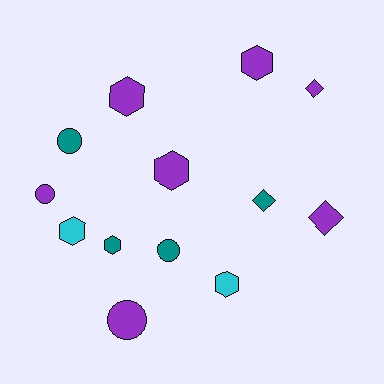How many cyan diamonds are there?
There are no cyan diamonds.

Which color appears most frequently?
Purple, with 7 objects.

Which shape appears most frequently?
Hexagon, with 6 objects.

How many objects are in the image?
There are 13 objects.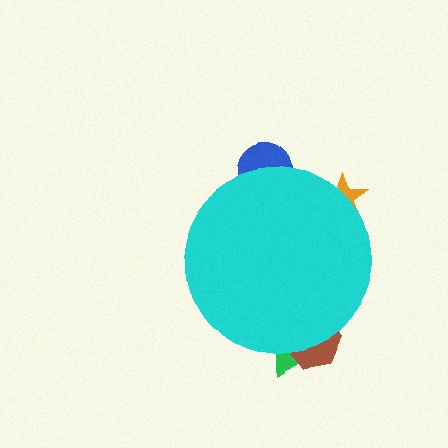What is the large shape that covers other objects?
A cyan circle.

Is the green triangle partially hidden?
Yes, the green triangle is partially hidden behind the cyan circle.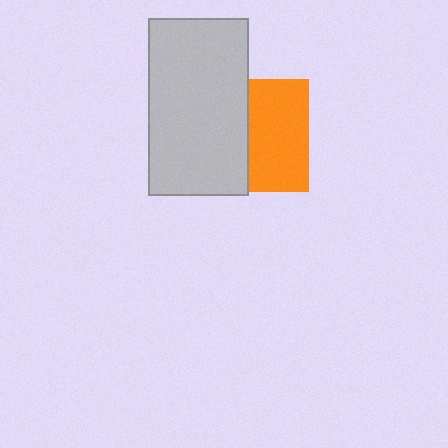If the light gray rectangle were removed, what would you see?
You would see the complete orange square.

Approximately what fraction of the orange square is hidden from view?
Roughly 47% of the orange square is hidden behind the light gray rectangle.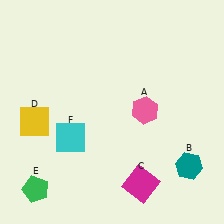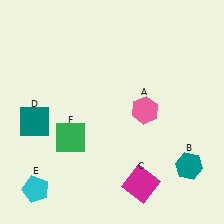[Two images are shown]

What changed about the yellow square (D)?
In Image 1, D is yellow. In Image 2, it changed to teal.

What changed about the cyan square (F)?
In Image 1, F is cyan. In Image 2, it changed to green.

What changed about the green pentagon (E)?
In Image 1, E is green. In Image 2, it changed to cyan.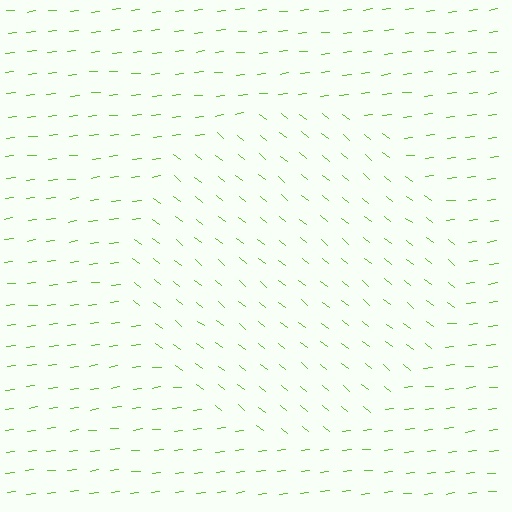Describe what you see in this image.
The image is filled with small lime line segments. A circle region in the image has lines oriented differently from the surrounding lines, creating a visible texture boundary.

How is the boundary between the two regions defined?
The boundary is defined purely by a change in line orientation (approximately 45 degrees difference). All lines are the same color and thickness.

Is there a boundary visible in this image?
Yes, there is a texture boundary formed by a change in line orientation.